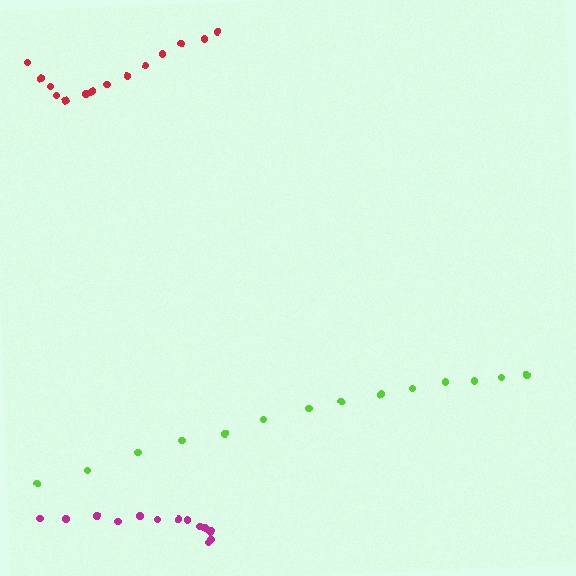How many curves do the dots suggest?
There are 3 distinct paths.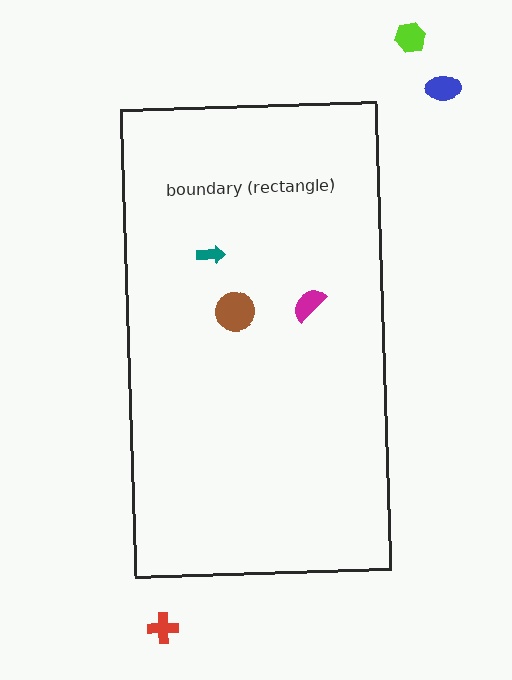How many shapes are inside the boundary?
3 inside, 3 outside.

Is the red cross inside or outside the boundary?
Outside.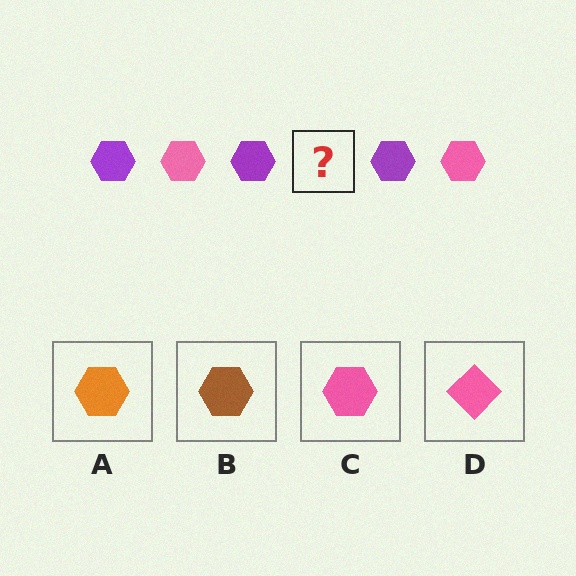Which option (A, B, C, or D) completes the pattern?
C.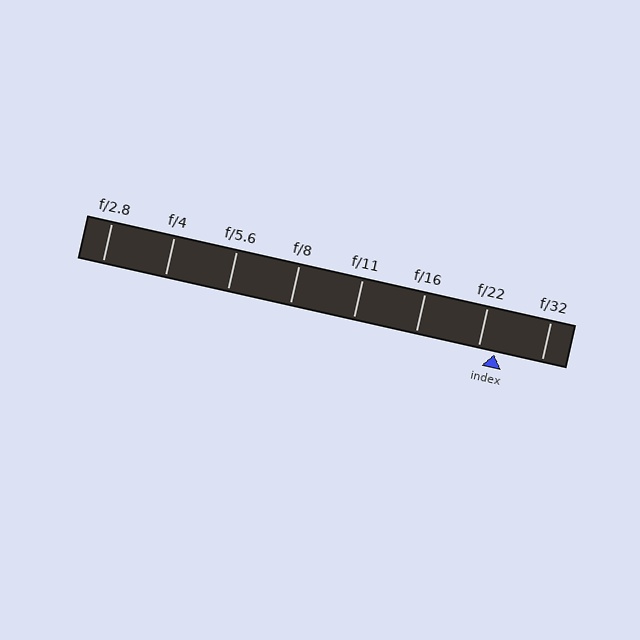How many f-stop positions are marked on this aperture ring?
There are 8 f-stop positions marked.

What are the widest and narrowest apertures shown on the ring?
The widest aperture shown is f/2.8 and the narrowest is f/32.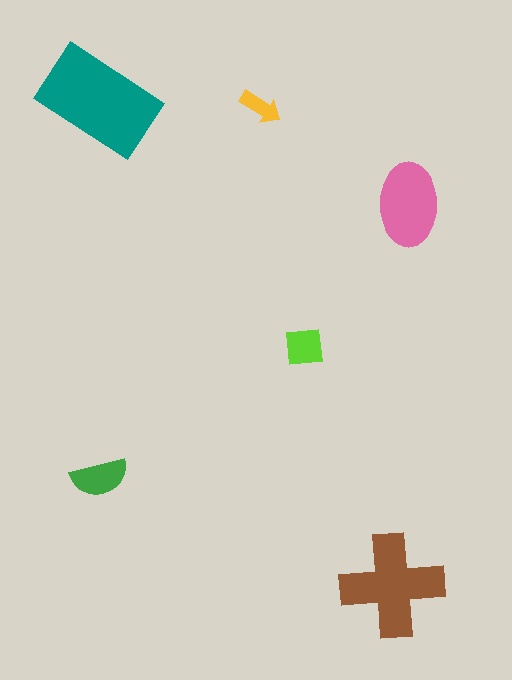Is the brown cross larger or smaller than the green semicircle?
Larger.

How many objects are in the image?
There are 6 objects in the image.